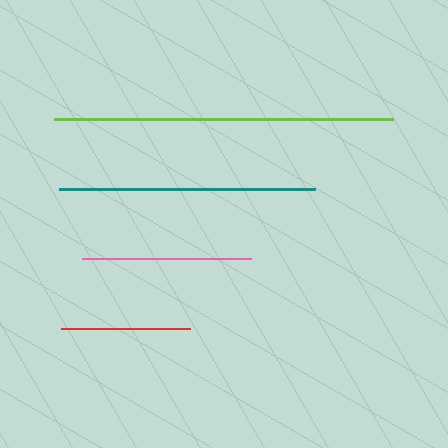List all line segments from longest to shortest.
From longest to shortest: lime, teal, pink, red.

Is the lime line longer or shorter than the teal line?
The lime line is longer than the teal line.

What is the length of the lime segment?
The lime segment is approximately 340 pixels long.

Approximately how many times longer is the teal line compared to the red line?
The teal line is approximately 2.0 times the length of the red line.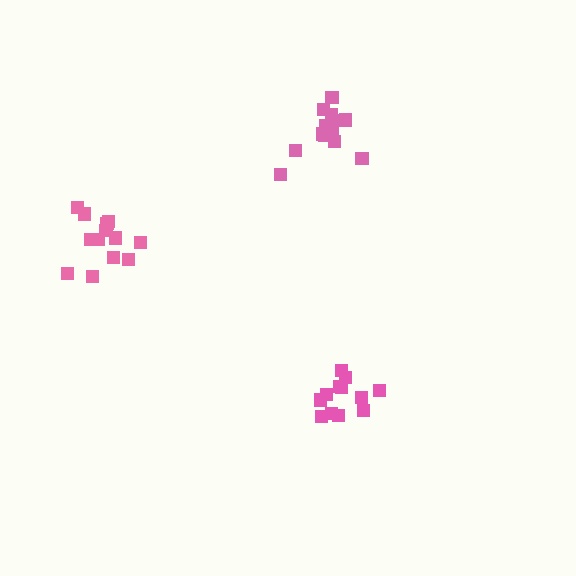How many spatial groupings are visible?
There are 3 spatial groupings.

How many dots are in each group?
Group 1: 12 dots, Group 2: 13 dots, Group 3: 13 dots (38 total).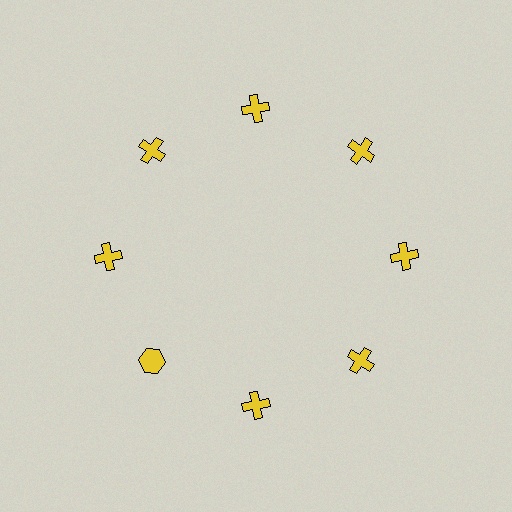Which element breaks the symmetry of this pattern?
The yellow hexagon at roughly the 8 o'clock position breaks the symmetry. All other shapes are yellow crosses.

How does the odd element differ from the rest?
It has a different shape: hexagon instead of cross.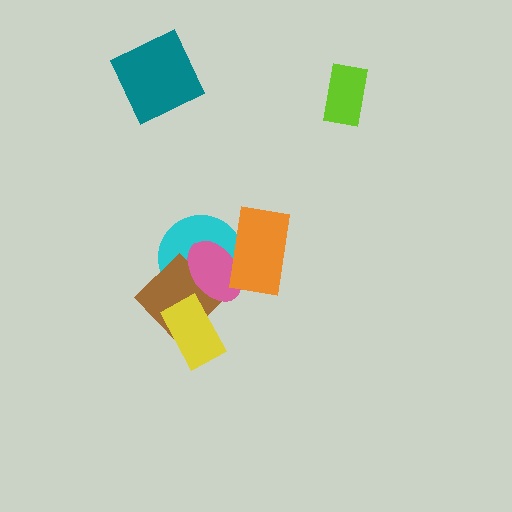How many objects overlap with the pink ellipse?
3 objects overlap with the pink ellipse.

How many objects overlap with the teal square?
0 objects overlap with the teal square.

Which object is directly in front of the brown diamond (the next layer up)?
The pink ellipse is directly in front of the brown diamond.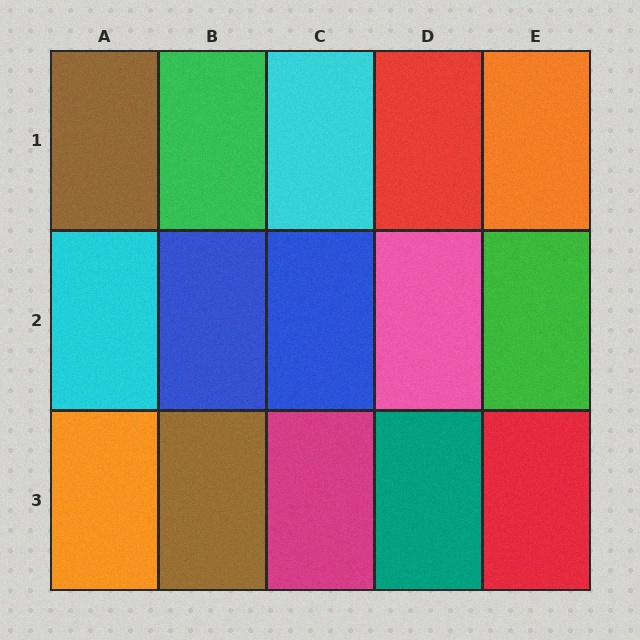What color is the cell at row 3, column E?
Red.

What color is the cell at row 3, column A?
Orange.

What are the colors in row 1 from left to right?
Brown, green, cyan, red, orange.